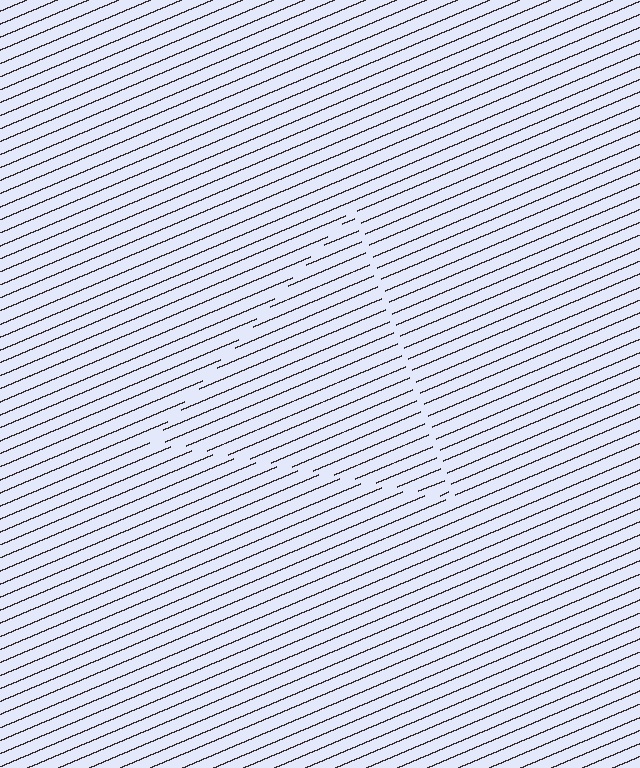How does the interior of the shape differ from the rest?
The interior of the shape contains the same grating, shifted by half a period — the contour is defined by the phase discontinuity where line-ends from the inner and outer gratings abut.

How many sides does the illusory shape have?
3 sides — the line-ends trace a triangle.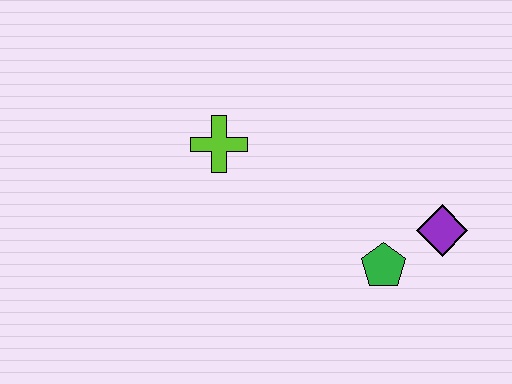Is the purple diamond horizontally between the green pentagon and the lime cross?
No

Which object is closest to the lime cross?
The green pentagon is closest to the lime cross.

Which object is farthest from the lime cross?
The purple diamond is farthest from the lime cross.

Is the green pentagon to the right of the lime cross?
Yes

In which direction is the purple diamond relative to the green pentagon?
The purple diamond is to the right of the green pentagon.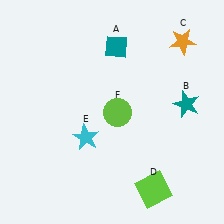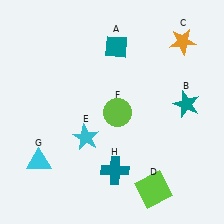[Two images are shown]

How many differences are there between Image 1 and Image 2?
There are 2 differences between the two images.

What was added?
A cyan triangle (G), a teal cross (H) were added in Image 2.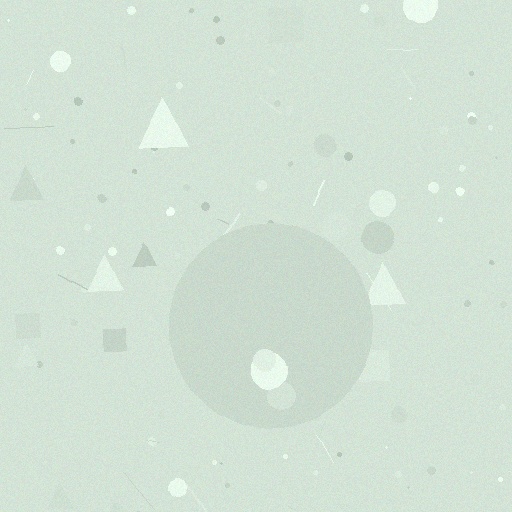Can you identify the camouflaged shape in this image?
The camouflaged shape is a circle.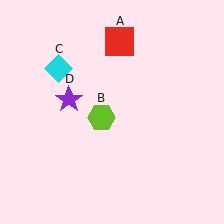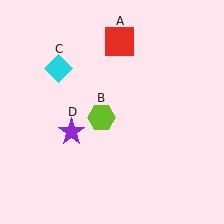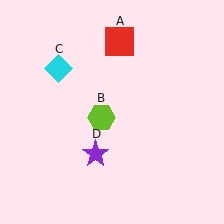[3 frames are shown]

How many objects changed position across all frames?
1 object changed position: purple star (object D).